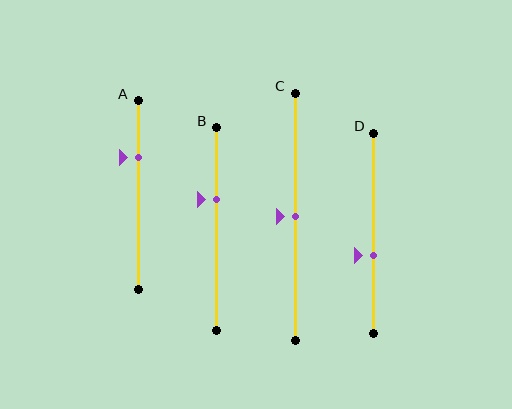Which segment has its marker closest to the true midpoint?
Segment C has its marker closest to the true midpoint.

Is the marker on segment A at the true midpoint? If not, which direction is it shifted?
No, the marker on segment A is shifted upward by about 20% of the segment length.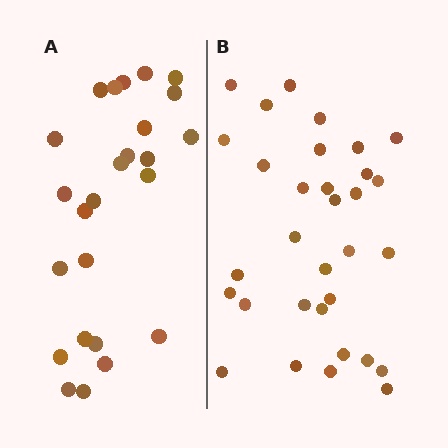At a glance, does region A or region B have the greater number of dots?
Region B (the right region) has more dots.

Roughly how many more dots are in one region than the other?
Region B has roughly 8 or so more dots than region A.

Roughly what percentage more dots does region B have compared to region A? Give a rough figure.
About 30% more.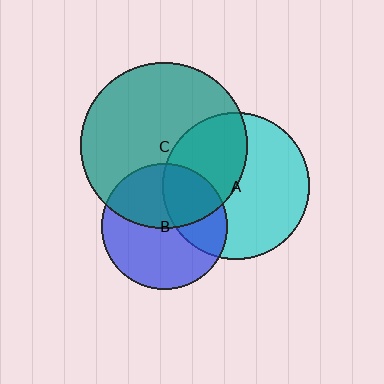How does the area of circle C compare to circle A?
Approximately 1.3 times.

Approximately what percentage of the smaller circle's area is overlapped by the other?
Approximately 45%.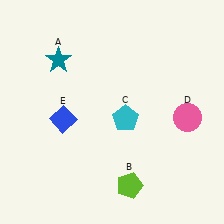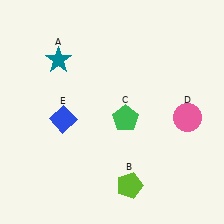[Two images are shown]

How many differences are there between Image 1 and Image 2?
There is 1 difference between the two images.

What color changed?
The pentagon (C) changed from cyan in Image 1 to green in Image 2.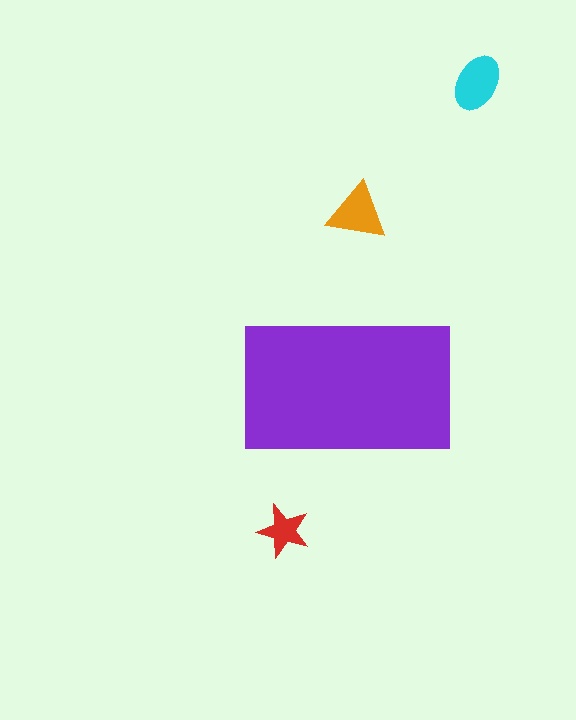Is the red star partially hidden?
No, the red star is fully visible.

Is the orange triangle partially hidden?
No, the orange triangle is fully visible.